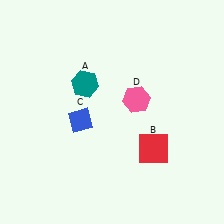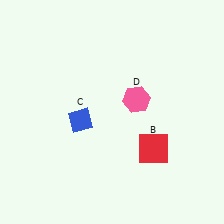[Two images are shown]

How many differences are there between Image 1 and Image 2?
There is 1 difference between the two images.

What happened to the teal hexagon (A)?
The teal hexagon (A) was removed in Image 2. It was in the top-left area of Image 1.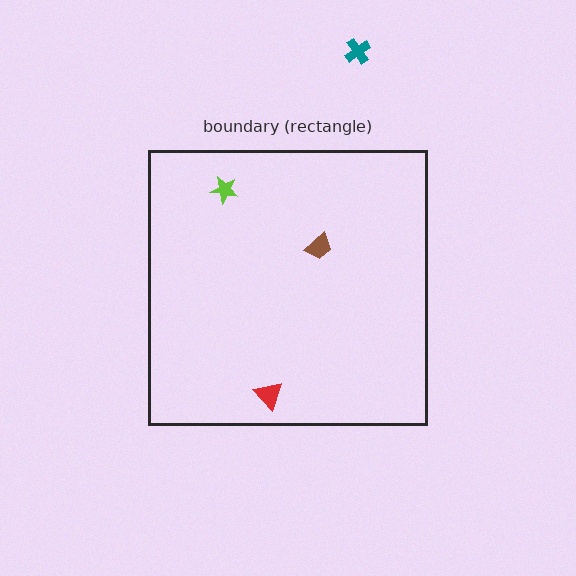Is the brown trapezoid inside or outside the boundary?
Inside.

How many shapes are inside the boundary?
3 inside, 1 outside.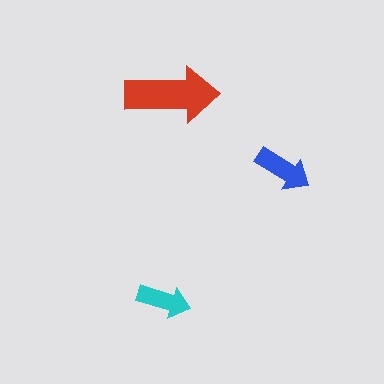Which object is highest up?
The red arrow is topmost.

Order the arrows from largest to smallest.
the red one, the blue one, the cyan one.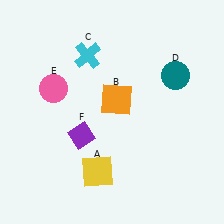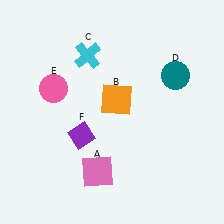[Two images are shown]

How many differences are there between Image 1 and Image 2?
There is 1 difference between the two images.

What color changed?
The square (A) changed from yellow in Image 1 to pink in Image 2.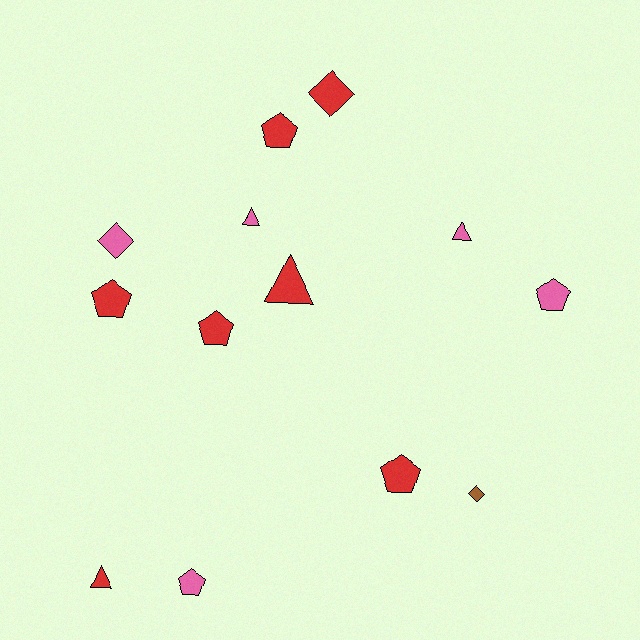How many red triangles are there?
There are 2 red triangles.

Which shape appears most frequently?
Pentagon, with 6 objects.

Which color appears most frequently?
Red, with 7 objects.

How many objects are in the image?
There are 13 objects.